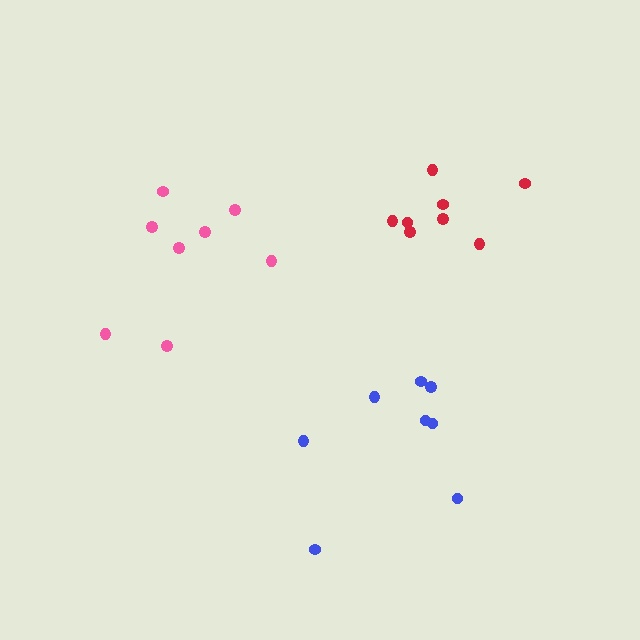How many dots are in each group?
Group 1: 8 dots, Group 2: 8 dots, Group 3: 8 dots (24 total).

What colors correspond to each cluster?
The clusters are colored: pink, red, blue.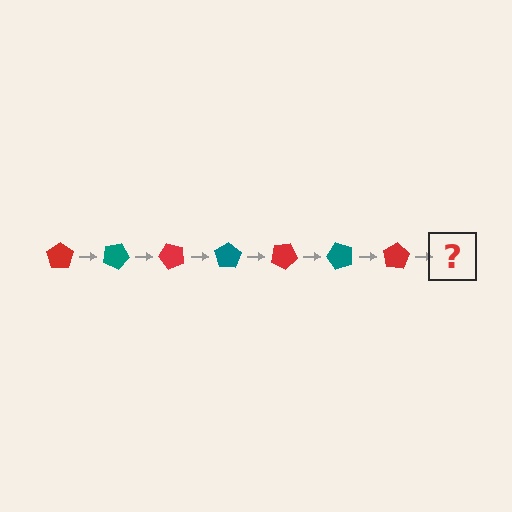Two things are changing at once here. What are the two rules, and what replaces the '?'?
The two rules are that it rotates 25 degrees each step and the color cycles through red and teal. The '?' should be a teal pentagon, rotated 175 degrees from the start.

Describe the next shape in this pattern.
It should be a teal pentagon, rotated 175 degrees from the start.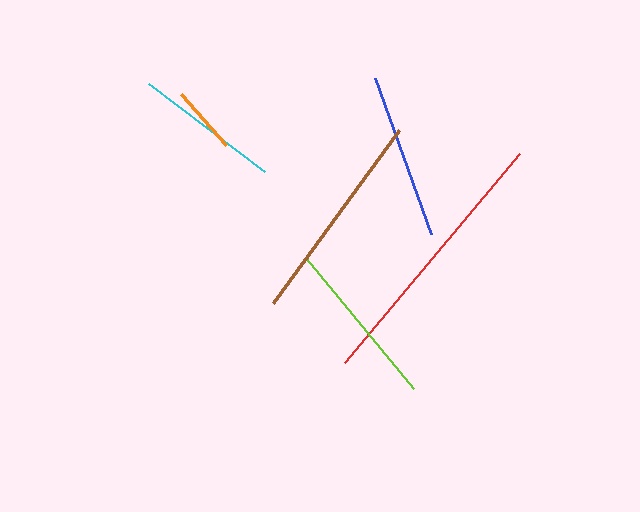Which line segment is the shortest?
The orange line is the shortest at approximately 68 pixels.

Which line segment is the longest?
The red line is the longest at approximately 272 pixels.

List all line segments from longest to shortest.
From longest to shortest: red, brown, lime, blue, cyan, orange.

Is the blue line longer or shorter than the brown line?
The brown line is longer than the blue line.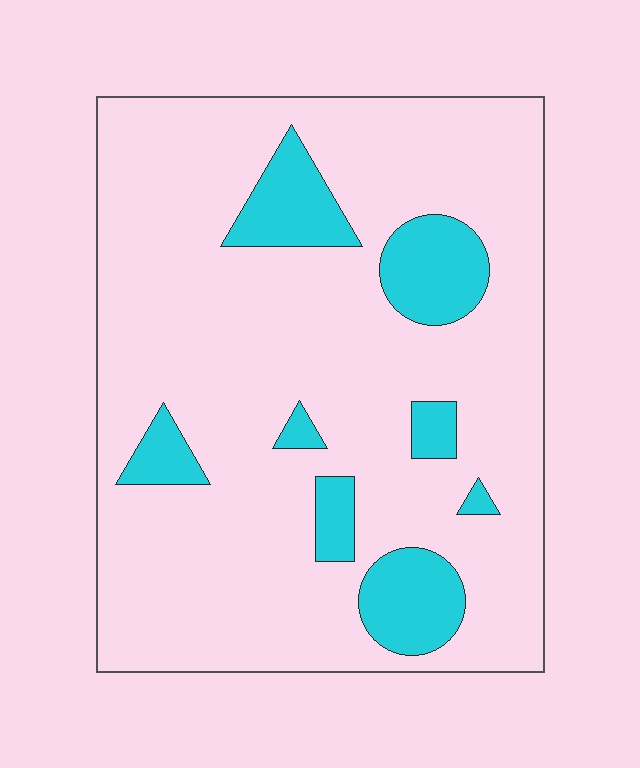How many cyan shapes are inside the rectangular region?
8.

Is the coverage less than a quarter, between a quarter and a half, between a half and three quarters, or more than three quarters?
Less than a quarter.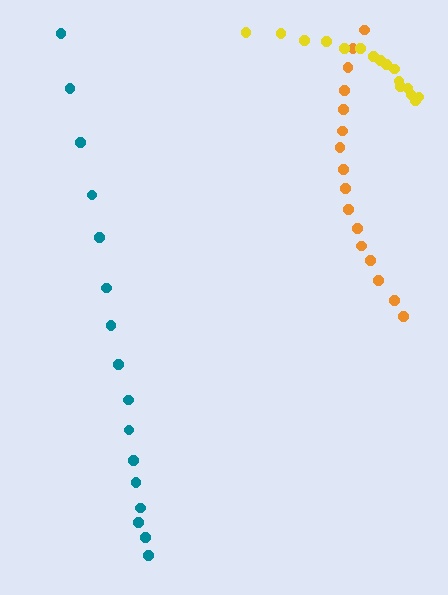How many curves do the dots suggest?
There are 3 distinct paths.